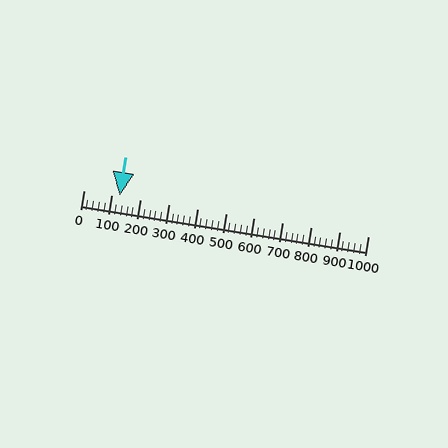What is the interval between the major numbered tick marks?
The major tick marks are spaced 100 units apart.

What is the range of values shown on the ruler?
The ruler shows values from 0 to 1000.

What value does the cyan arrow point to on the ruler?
The cyan arrow points to approximately 126.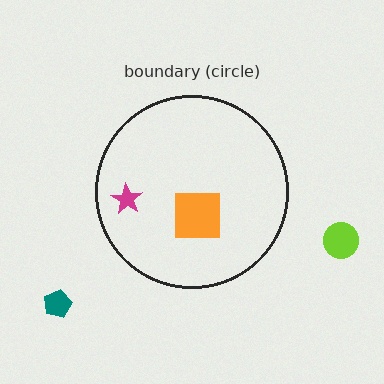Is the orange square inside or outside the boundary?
Inside.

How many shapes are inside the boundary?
2 inside, 2 outside.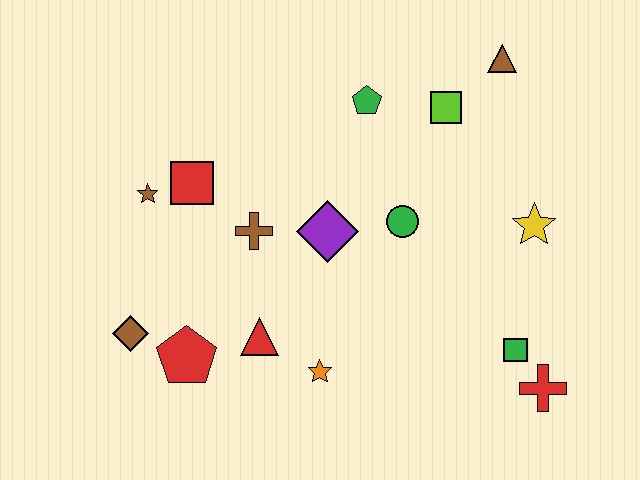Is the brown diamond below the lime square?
Yes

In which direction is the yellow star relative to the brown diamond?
The yellow star is to the right of the brown diamond.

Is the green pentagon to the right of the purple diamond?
Yes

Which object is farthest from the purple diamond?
The red cross is farthest from the purple diamond.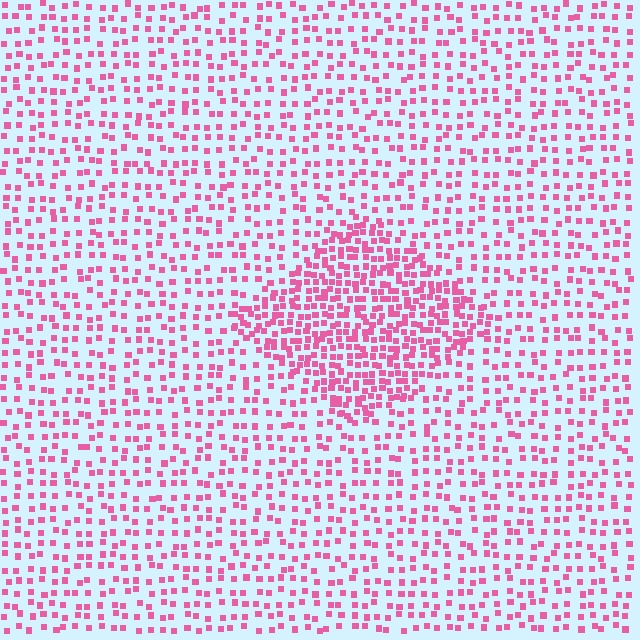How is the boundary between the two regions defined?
The boundary is defined by a change in element density (approximately 2.1x ratio). All elements are the same color, size, and shape.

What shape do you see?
I see a diamond.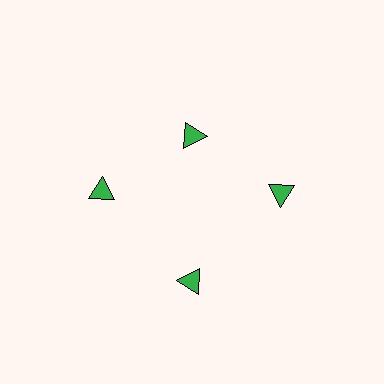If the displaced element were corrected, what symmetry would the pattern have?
It would have 4-fold rotational symmetry — the pattern would map onto itself every 90 degrees.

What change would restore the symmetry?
The symmetry would be restored by moving it outward, back onto the ring so that all 4 triangles sit at equal angles and equal distance from the center.